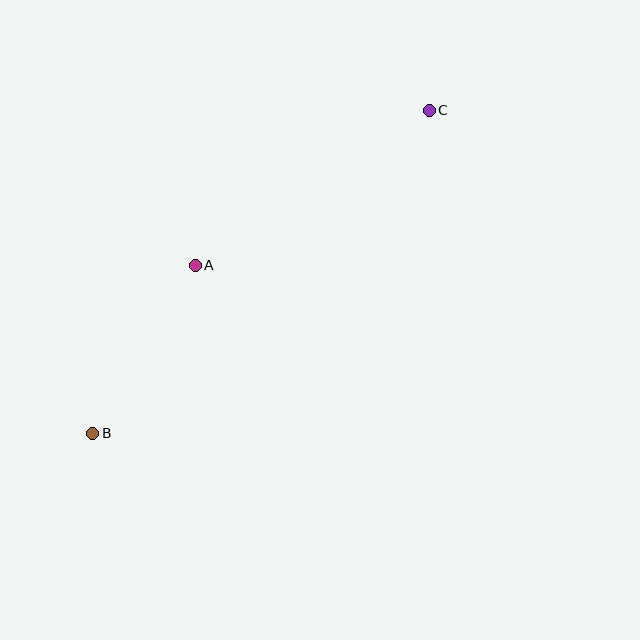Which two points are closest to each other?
Points A and B are closest to each other.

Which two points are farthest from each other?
Points B and C are farthest from each other.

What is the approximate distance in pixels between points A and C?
The distance between A and C is approximately 281 pixels.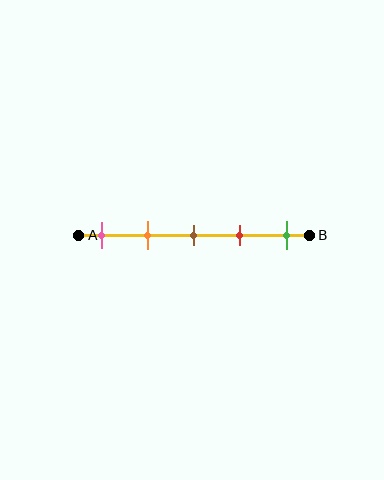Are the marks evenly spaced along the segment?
Yes, the marks are approximately evenly spaced.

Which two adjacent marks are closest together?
The brown and red marks are the closest adjacent pair.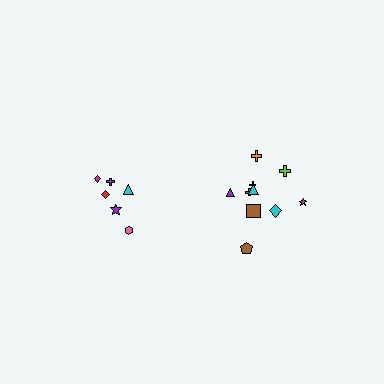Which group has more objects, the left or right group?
The right group.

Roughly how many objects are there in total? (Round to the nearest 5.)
Roughly 15 objects in total.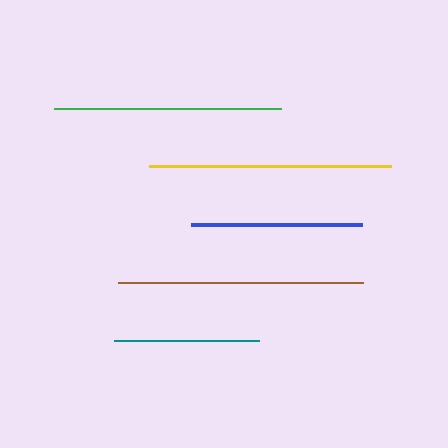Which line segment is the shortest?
The teal line is the shortest at approximately 145 pixels.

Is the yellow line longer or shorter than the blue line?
The yellow line is longer than the blue line.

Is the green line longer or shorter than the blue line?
The green line is longer than the blue line.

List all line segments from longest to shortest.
From longest to shortest: brown, yellow, green, blue, teal.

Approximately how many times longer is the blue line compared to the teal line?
The blue line is approximately 1.2 times the length of the teal line.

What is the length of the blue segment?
The blue segment is approximately 171 pixels long.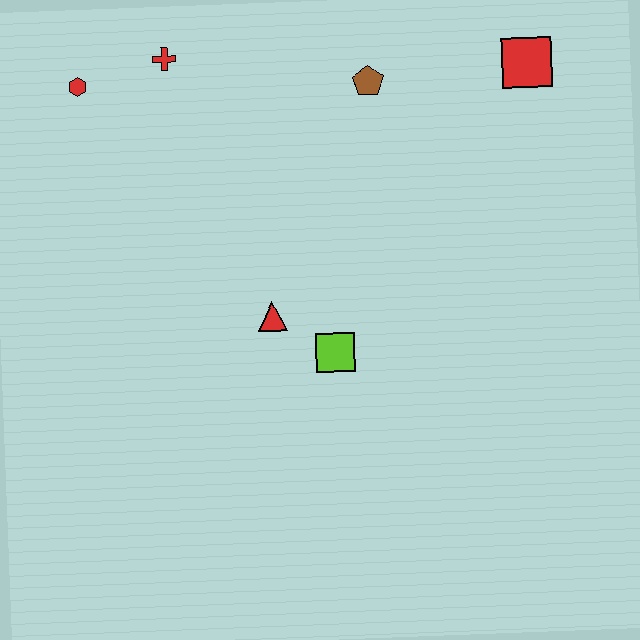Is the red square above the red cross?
No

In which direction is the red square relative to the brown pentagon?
The red square is to the right of the brown pentagon.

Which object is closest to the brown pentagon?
The red square is closest to the brown pentagon.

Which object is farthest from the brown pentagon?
The red hexagon is farthest from the brown pentagon.